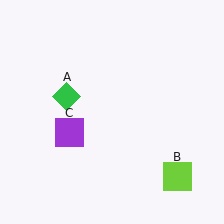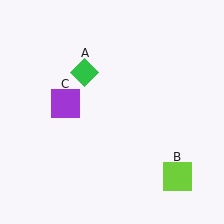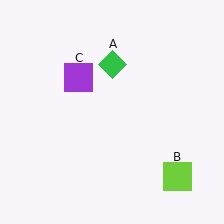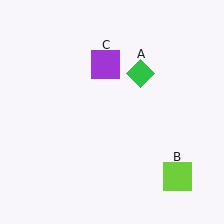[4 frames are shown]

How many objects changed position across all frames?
2 objects changed position: green diamond (object A), purple square (object C).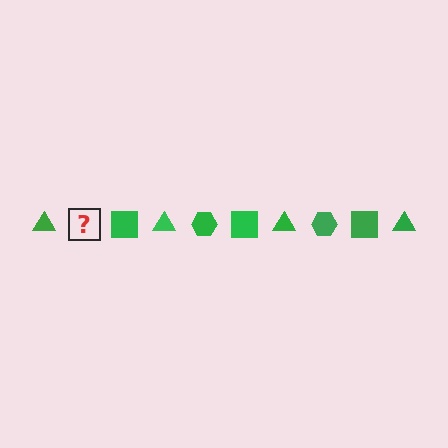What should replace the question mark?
The question mark should be replaced with a green hexagon.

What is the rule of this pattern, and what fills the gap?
The rule is that the pattern cycles through triangle, hexagon, square shapes in green. The gap should be filled with a green hexagon.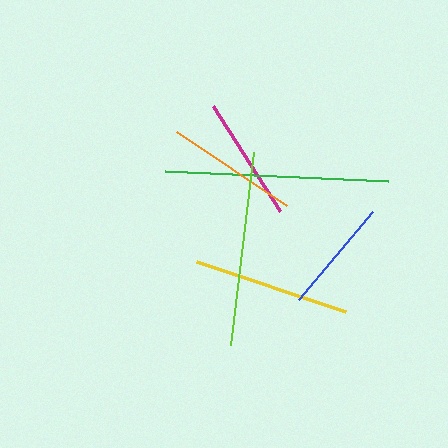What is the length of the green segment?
The green segment is approximately 223 pixels long.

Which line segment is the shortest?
The blue line is the shortest at approximately 114 pixels.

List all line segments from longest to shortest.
From longest to shortest: green, lime, yellow, orange, magenta, blue.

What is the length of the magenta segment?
The magenta segment is approximately 125 pixels long.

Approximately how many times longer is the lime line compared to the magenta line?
The lime line is approximately 1.6 times the length of the magenta line.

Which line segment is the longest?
The green line is the longest at approximately 223 pixels.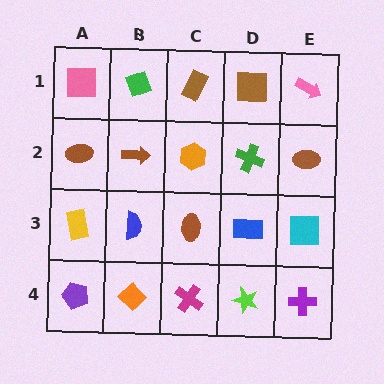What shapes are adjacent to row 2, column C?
A brown rectangle (row 1, column C), a brown ellipse (row 3, column C), a brown arrow (row 2, column B), a green cross (row 2, column D).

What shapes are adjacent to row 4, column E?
A cyan square (row 3, column E), a lime star (row 4, column D).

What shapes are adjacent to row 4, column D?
A blue rectangle (row 3, column D), a magenta cross (row 4, column C), a purple cross (row 4, column E).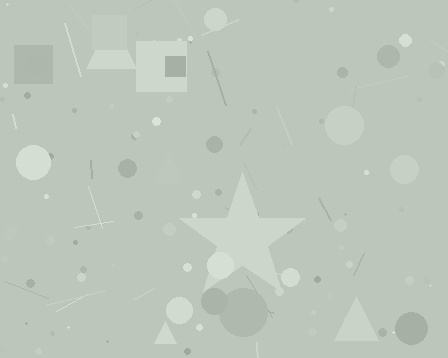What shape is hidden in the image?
A star is hidden in the image.